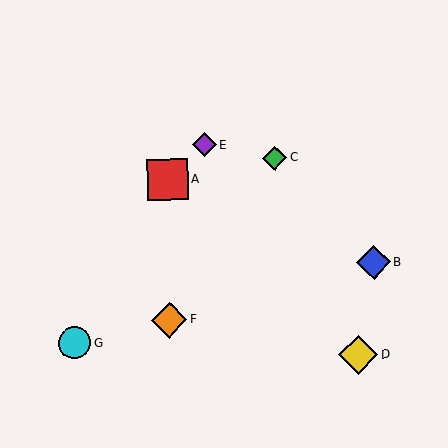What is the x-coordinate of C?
Object C is at x≈275.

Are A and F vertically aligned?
Yes, both are at x≈168.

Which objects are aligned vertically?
Objects A, F are aligned vertically.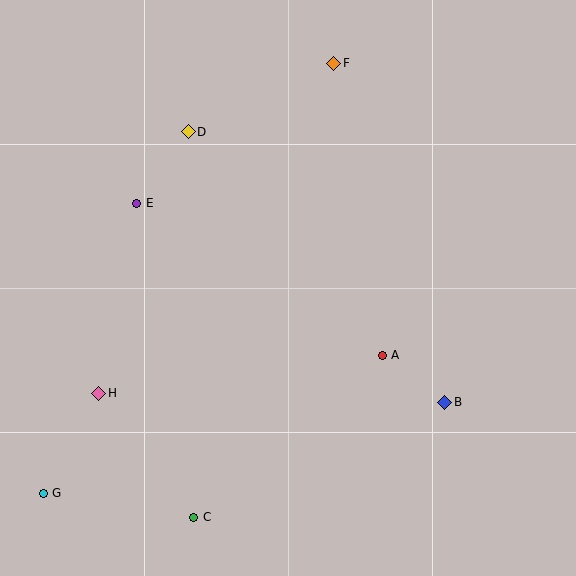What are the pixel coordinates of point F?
Point F is at (334, 63).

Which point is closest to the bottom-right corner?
Point B is closest to the bottom-right corner.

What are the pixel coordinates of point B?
Point B is at (445, 402).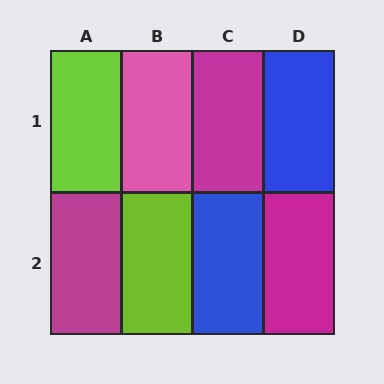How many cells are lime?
2 cells are lime.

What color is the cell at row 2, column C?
Blue.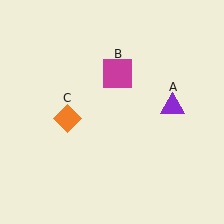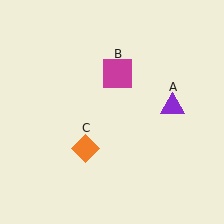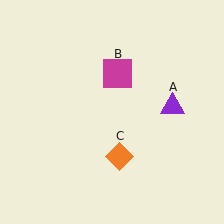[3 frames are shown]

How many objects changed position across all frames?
1 object changed position: orange diamond (object C).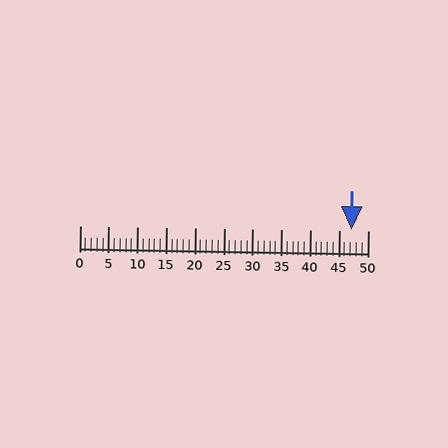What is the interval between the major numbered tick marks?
The major tick marks are spaced 5 units apart.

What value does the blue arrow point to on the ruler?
The blue arrow points to approximately 47.